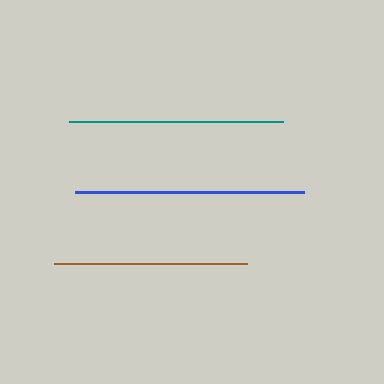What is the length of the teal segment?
The teal segment is approximately 214 pixels long.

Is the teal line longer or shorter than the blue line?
The blue line is longer than the teal line.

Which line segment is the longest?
The blue line is the longest at approximately 229 pixels.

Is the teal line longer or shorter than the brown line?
The teal line is longer than the brown line.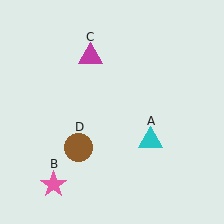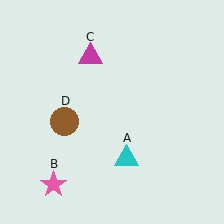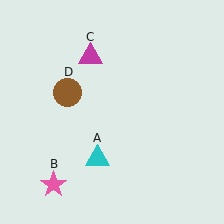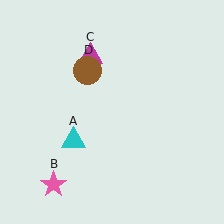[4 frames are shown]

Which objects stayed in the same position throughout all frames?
Pink star (object B) and magenta triangle (object C) remained stationary.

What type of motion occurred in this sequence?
The cyan triangle (object A), brown circle (object D) rotated clockwise around the center of the scene.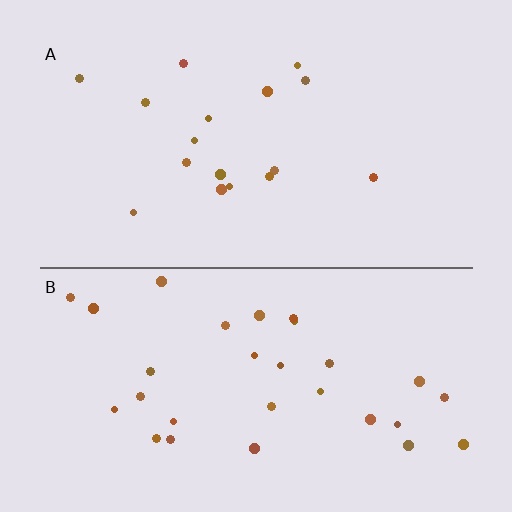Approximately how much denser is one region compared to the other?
Approximately 1.7× — region B over region A.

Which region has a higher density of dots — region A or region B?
B (the bottom).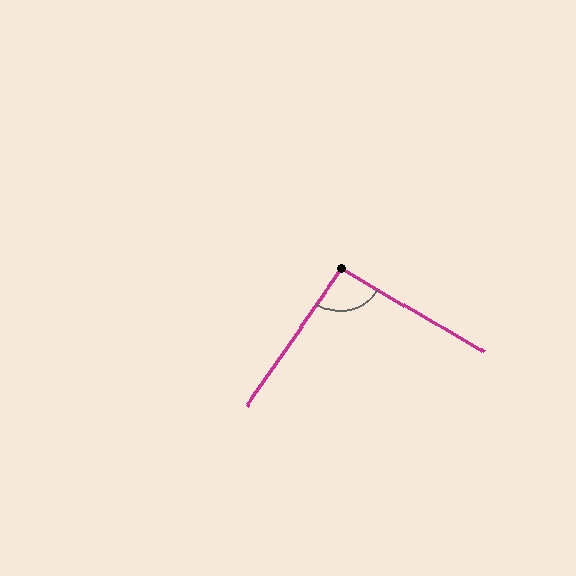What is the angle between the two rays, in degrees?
Approximately 95 degrees.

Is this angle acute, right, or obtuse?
It is approximately a right angle.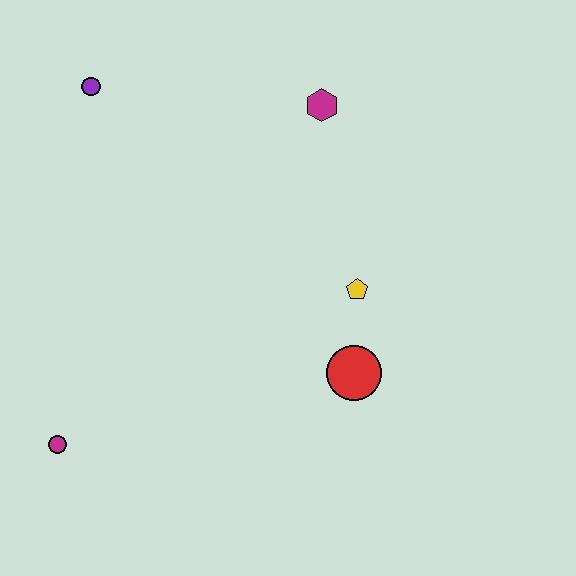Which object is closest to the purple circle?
The magenta hexagon is closest to the purple circle.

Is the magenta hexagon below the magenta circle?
No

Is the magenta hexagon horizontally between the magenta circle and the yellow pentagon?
Yes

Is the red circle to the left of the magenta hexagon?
No